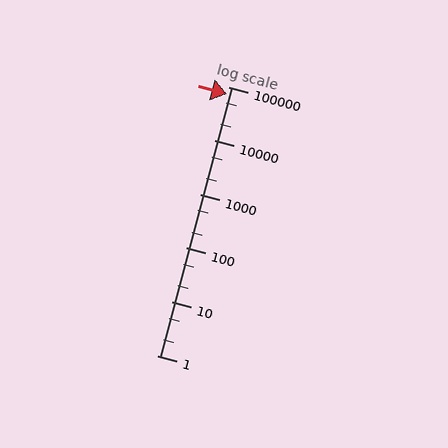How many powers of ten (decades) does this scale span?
The scale spans 5 decades, from 1 to 100000.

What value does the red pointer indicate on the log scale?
The pointer indicates approximately 73000.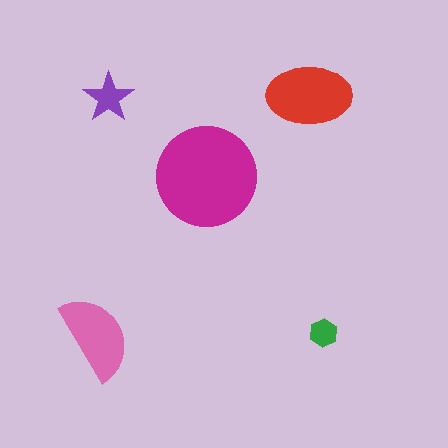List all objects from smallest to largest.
The green hexagon, the purple star, the pink semicircle, the red ellipse, the magenta circle.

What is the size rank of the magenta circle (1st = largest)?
1st.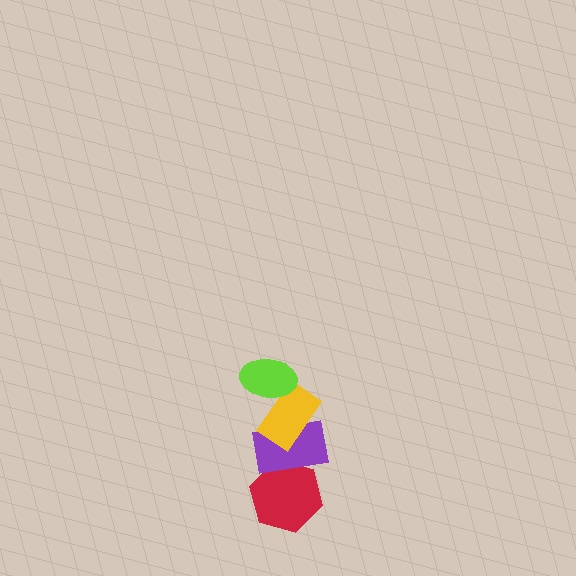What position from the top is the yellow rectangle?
The yellow rectangle is 2nd from the top.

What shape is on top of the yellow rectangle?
The lime ellipse is on top of the yellow rectangle.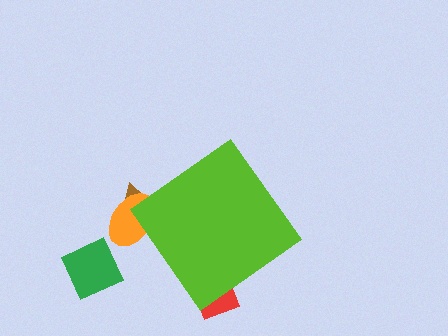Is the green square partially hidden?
No, the green square is fully visible.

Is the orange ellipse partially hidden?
Yes, the orange ellipse is partially hidden behind the lime diamond.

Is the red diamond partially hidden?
Yes, the red diamond is partially hidden behind the lime diamond.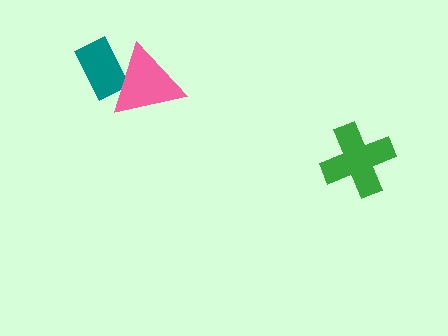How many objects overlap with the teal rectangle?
1 object overlaps with the teal rectangle.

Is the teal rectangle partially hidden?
Yes, it is partially covered by another shape.